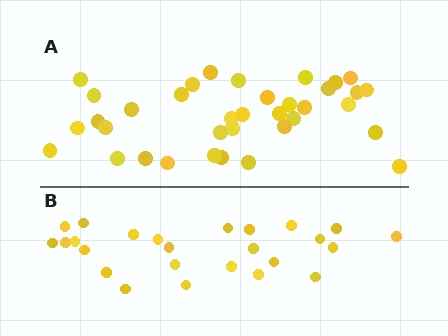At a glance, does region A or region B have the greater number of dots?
Region A (the top region) has more dots.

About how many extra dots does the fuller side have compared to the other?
Region A has roughly 12 or so more dots than region B.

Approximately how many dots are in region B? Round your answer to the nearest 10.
About 20 dots. (The exact count is 25, which rounds to 20.)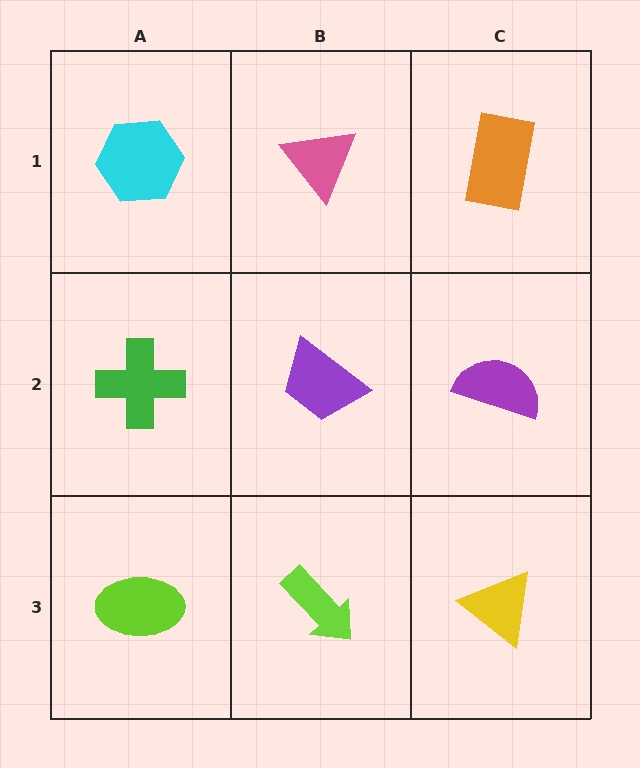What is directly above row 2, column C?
An orange rectangle.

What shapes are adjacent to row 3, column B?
A purple trapezoid (row 2, column B), a lime ellipse (row 3, column A), a yellow triangle (row 3, column C).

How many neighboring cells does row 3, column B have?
3.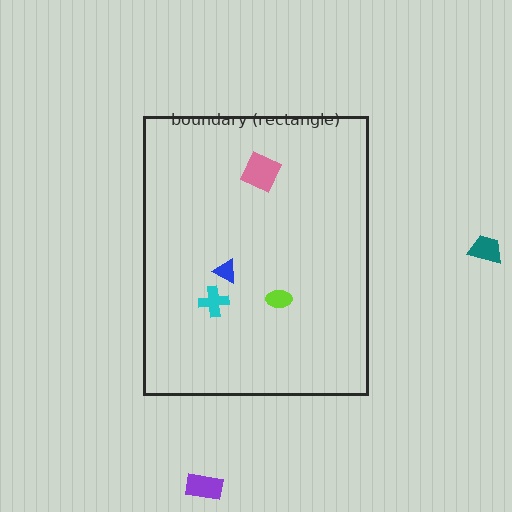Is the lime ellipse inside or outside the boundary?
Inside.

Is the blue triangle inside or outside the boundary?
Inside.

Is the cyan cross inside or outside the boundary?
Inside.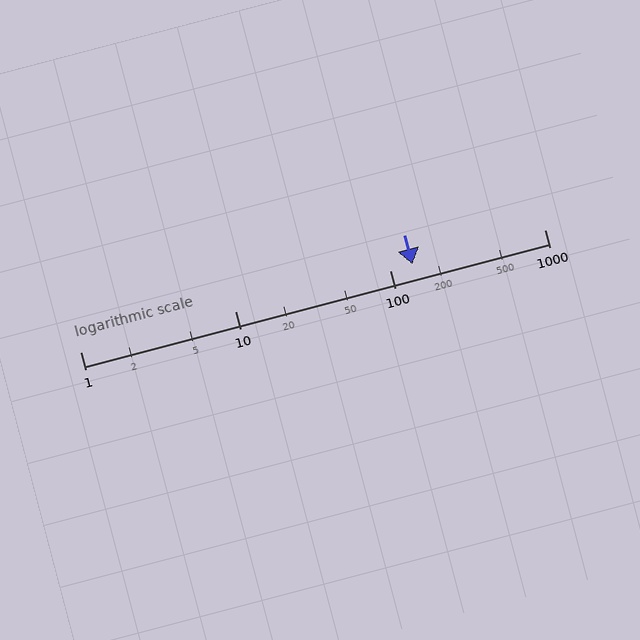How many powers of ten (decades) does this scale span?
The scale spans 3 decades, from 1 to 1000.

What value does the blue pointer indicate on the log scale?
The pointer indicates approximately 140.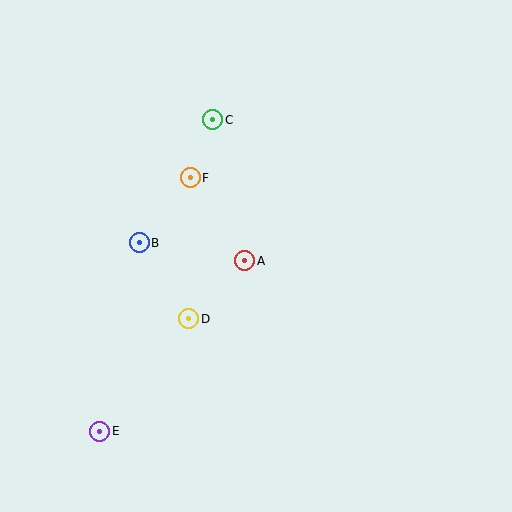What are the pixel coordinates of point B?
Point B is at (139, 243).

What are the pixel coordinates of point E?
Point E is at (100, 431).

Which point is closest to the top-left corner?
Point C is closest to the top-left corner.